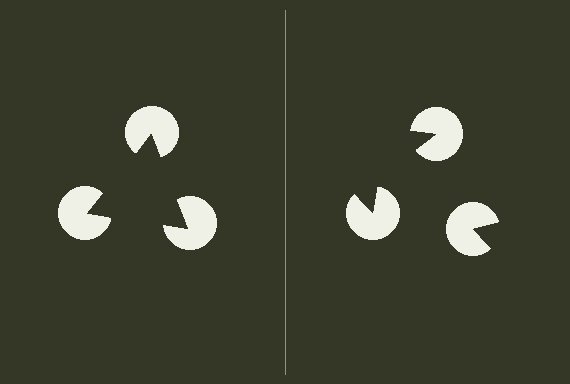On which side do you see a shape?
An illusory triangle appears on the left side. On the right side the wedge cuts are rotated, so no coherent shape forms.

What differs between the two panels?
The pac-man discs are positioned identically on both sides; only the wedge orientations differ. On the left they align to a triangle; on the right they are misaligned.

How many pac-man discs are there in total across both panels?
6 — 3 on each side.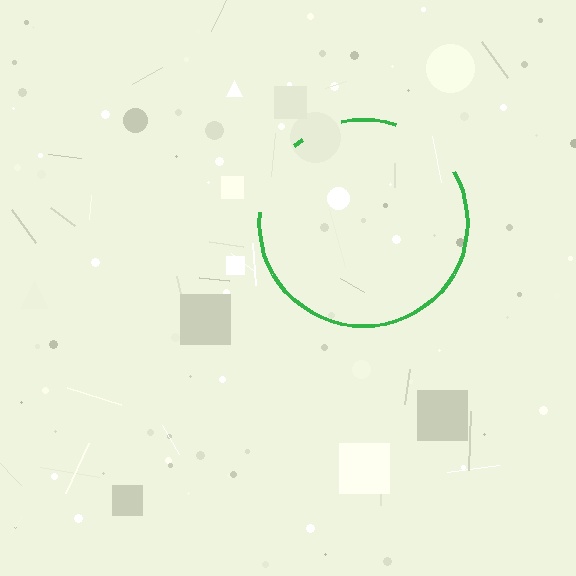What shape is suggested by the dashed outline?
The dashed outline suggests a circle.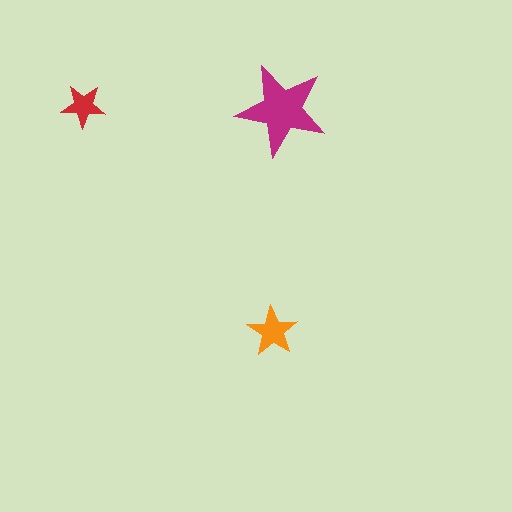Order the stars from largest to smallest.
the magenta one, the orange one, the red one.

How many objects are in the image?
There are 3 objects in the image.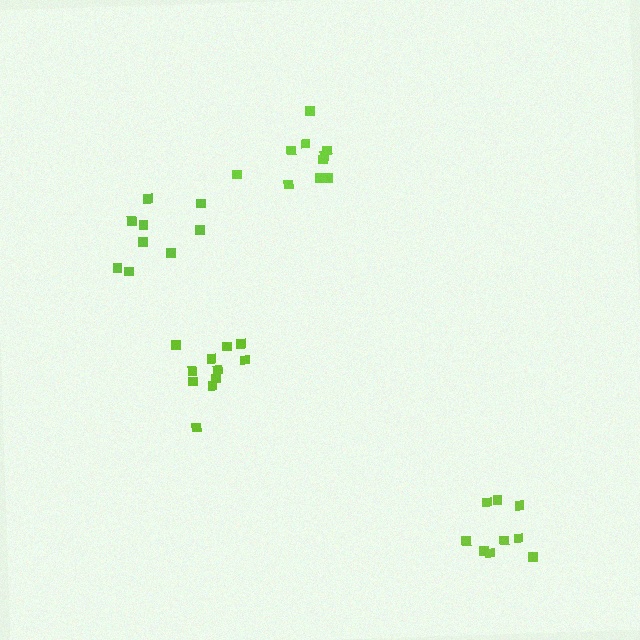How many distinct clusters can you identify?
There are 4 distinct clusters.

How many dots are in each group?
Group 1: 11 dots, Group 2: 9 dots, Group 3: 10 dots, Group 4: 9 dots (39 total).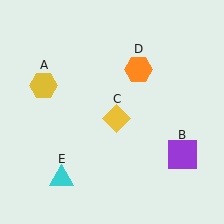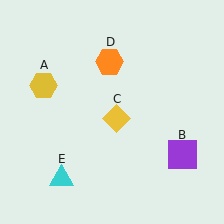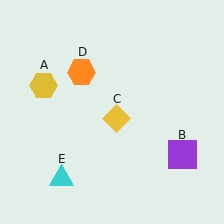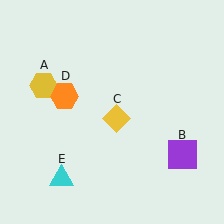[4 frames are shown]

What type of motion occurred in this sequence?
The orange hexagon (object D) rotated counterclockwise around the center of the scene.